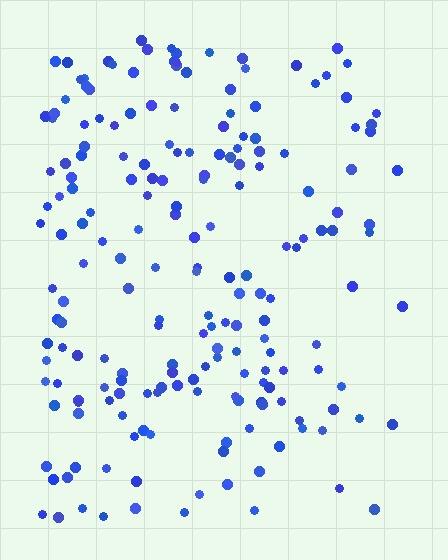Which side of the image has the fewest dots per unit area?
The right.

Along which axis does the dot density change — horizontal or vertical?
Horizontal.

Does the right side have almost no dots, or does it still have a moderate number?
Still a moderate number, just noticeably fewer than the left.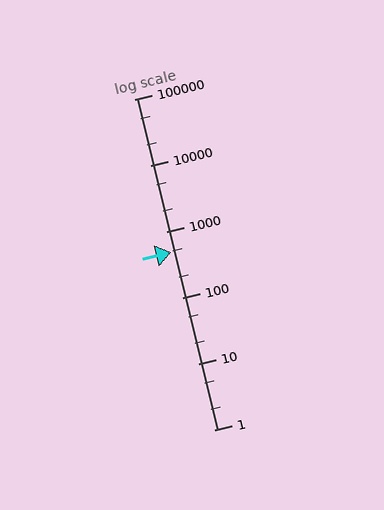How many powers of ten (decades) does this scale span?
The scale spans 5 decades, from 1 to 100000.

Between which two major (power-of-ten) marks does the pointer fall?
The pointer is between 100 and 1000.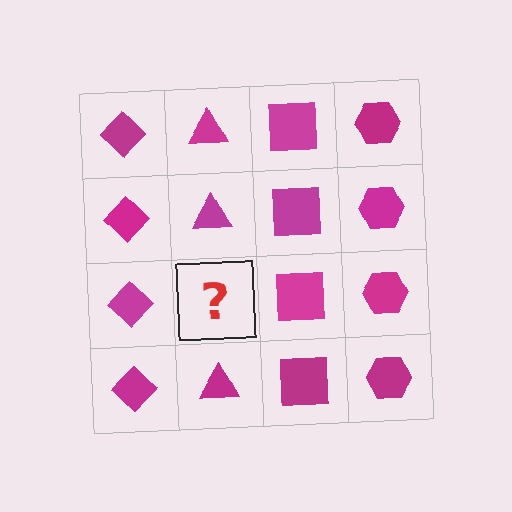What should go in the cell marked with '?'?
The missing cell should contain a magenta triangle.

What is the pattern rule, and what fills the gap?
The rule is that each column has a consistent shape. The gap should be filled with a magenta triangle.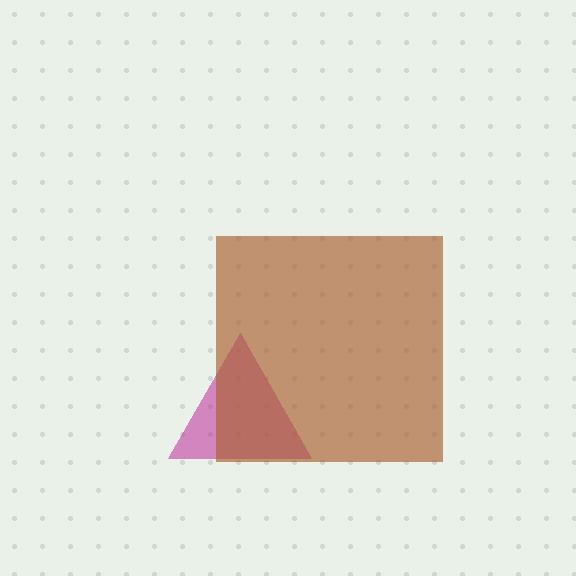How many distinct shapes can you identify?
There are 2 distinct shapes: a magenta triangle, a brown square.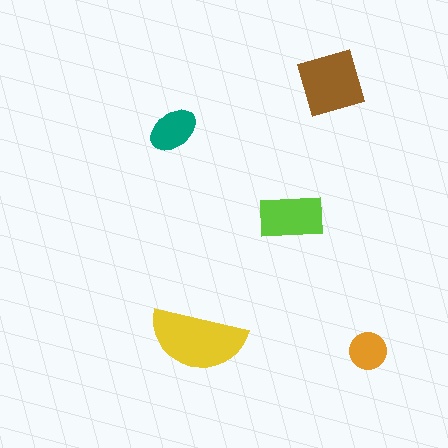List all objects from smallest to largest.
The orange circle, the teal ellipse, the lime rectangle, the brown square, the yellow semicircle.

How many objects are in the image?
There are 5 objects in the image.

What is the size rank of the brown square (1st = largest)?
2nd.